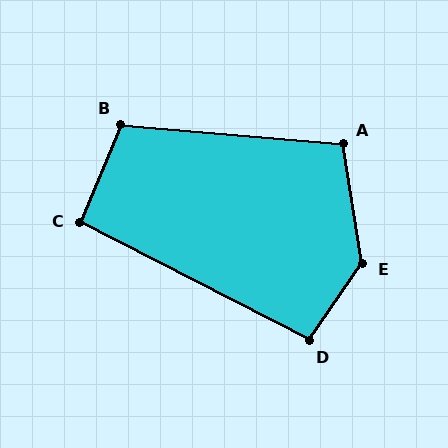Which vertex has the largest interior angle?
E, at approximately 136 degrees.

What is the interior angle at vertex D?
Approximately 98 degrees (obtuse).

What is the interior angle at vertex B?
Approximately 107 degrees (obtuse).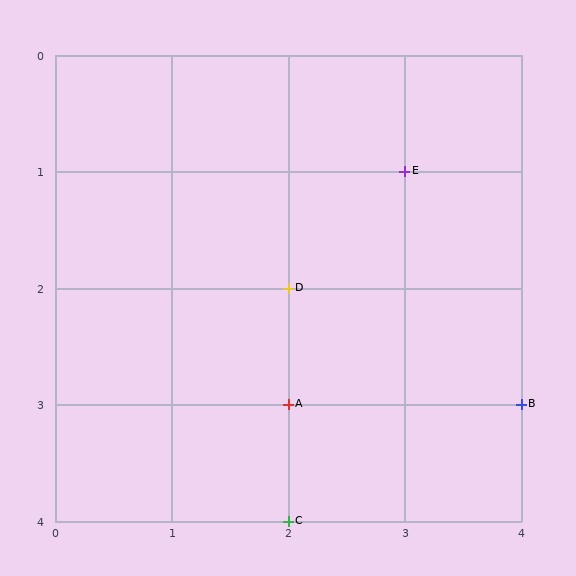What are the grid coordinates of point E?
Point E is at grid coordinates (3, 1).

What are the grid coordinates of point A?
Point A is at grid coordinates (2, 3).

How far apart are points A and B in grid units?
Points A and B are 2 columns apart.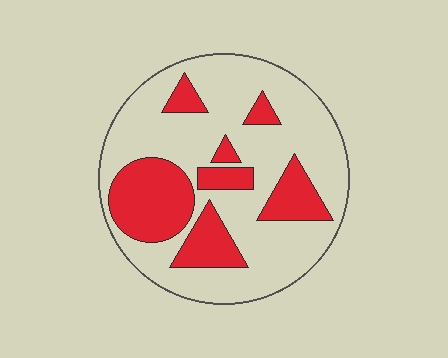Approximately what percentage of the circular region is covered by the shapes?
Approximately 30%.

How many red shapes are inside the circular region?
7.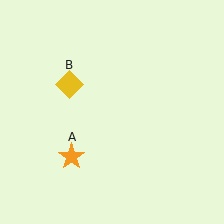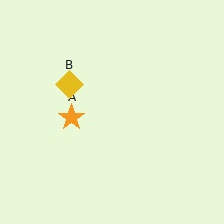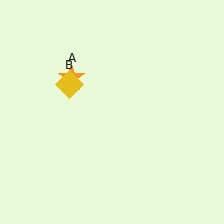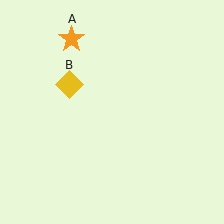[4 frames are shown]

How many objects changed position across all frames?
1 object changed position: orange star (object A).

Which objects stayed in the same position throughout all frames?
Yellow diamond (object B) remained stationary.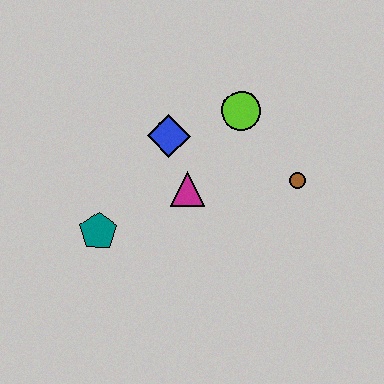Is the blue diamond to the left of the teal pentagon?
No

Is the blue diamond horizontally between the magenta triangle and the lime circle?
No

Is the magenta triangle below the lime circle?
Yes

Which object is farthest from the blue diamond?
The brown circle is farthest from the blue diamond.